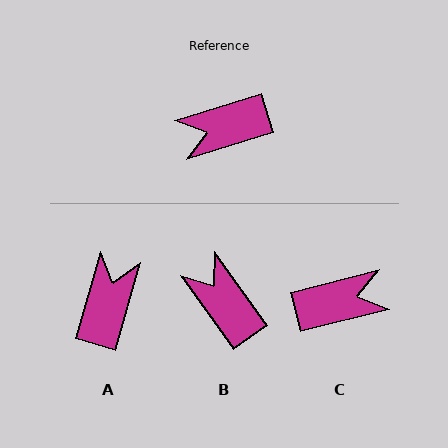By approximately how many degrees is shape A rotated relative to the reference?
Approximately 123 degrees clockwise.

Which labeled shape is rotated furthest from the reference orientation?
C, about 177 degrees away.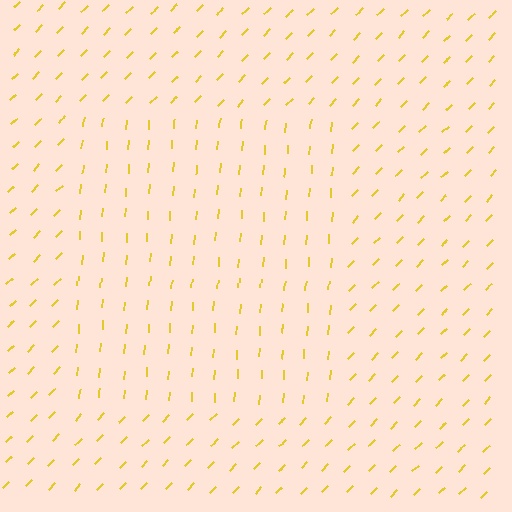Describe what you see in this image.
The image is filled with small yellow line segments. A rectangle region in the image has lines oriented differently from the surrounding lines, creating a visible texture boundary.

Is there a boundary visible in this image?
Yes, there is a texture boundary formed by a change in line orientation.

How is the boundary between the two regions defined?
The boundary is defined purely by a change in line orientation (approximately 39 degrees difference). All lines are the same color and thickness.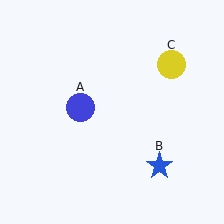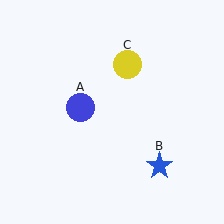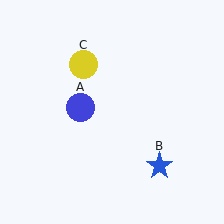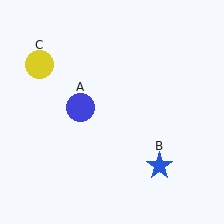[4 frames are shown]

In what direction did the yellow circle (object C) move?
The yellow circle (object C) moved left.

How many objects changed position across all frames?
1 object changed position: yellow circle (object C).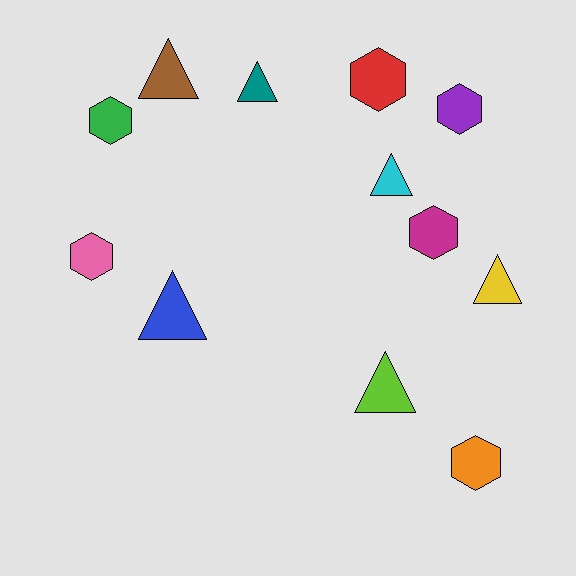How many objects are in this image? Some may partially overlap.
There are 12 objects.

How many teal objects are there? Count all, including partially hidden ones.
There is 1 teal object.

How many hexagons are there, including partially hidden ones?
There are 6 hexagons.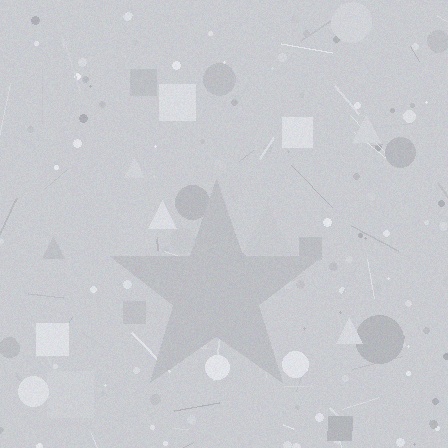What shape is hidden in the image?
A star is hidden in the image.